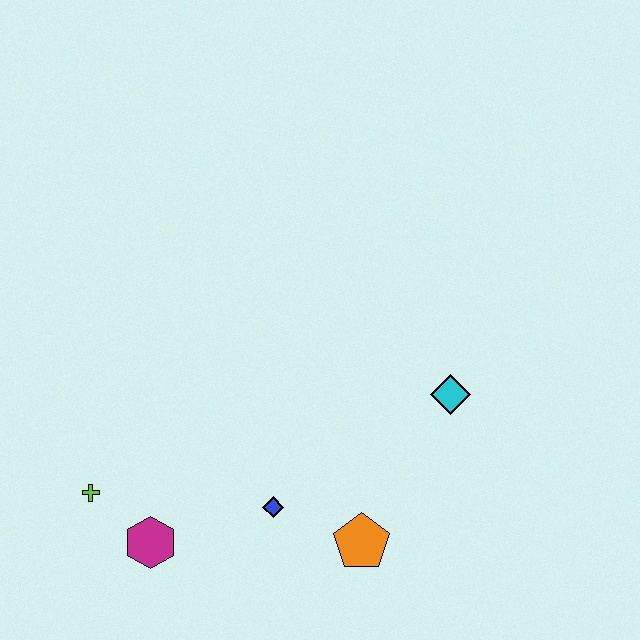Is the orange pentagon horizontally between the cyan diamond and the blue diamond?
Yes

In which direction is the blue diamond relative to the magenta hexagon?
The blue diamond is to the right of the magenta hexagon.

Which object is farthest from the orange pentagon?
The lime cross is farthest from the orange pentagon.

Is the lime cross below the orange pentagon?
No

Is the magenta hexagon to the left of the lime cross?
No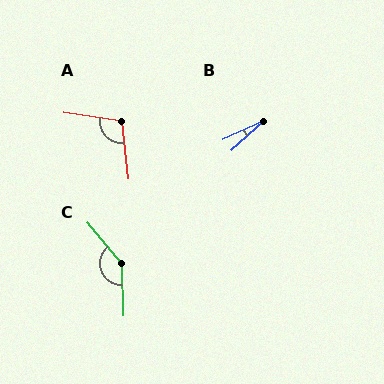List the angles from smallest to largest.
B (18°), A (105°), C (142°).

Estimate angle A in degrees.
Approximately 105 degrees.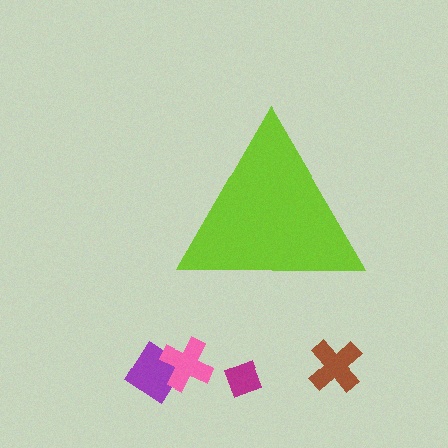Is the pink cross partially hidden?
No, the pink cross is fully visible.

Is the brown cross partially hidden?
No, the brown cross is fully visible.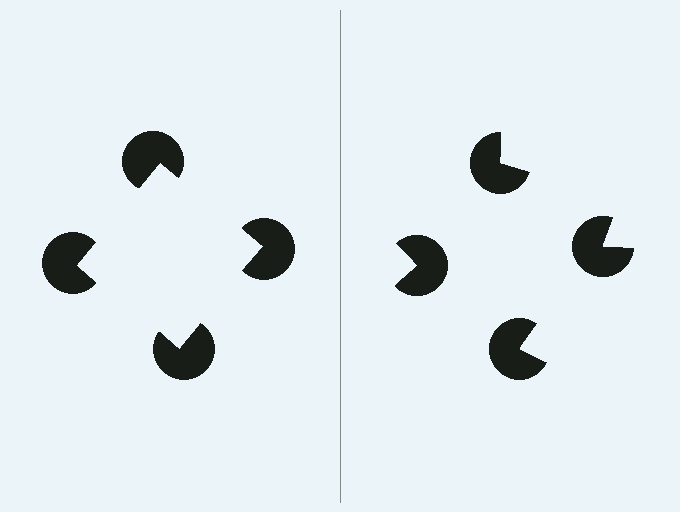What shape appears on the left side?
An illusory square.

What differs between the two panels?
The pac-man discs are positioned identically on both sides; only the wedge orientations differ. On the left they align to a square; on the right they are misaligned.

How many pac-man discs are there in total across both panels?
8 — 4 on each side.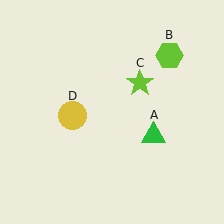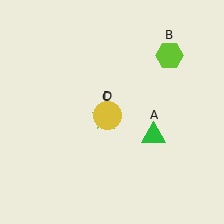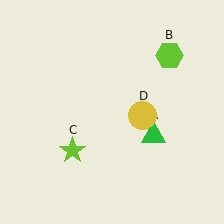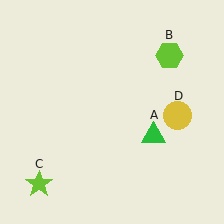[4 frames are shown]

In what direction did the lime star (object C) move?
The lime star (object C) moved down and to the left.